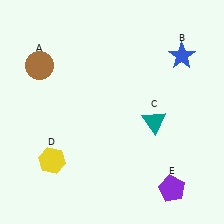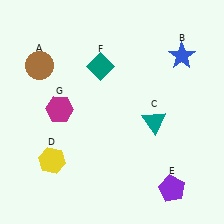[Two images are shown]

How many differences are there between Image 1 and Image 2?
There are 2 differences between the two images.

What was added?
A teal diamond (F), a magenta hexagon (G) were added in Image 2.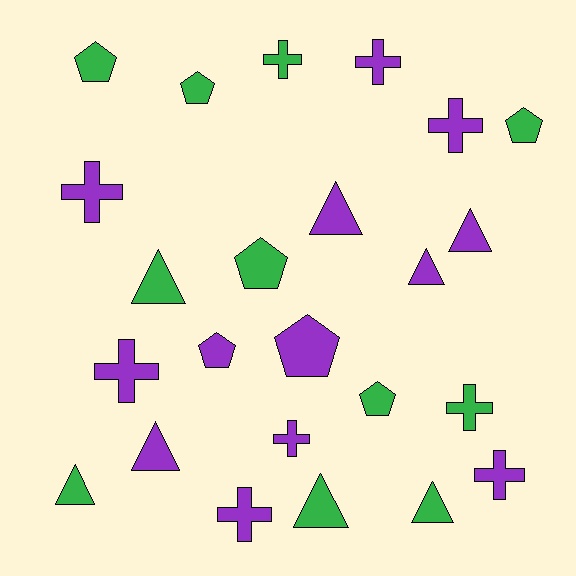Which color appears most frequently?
Purple, with 13 objects.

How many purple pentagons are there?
There are 2 purple pentagons.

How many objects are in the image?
There are 24 objects.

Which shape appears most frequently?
Cross, with 9 objects.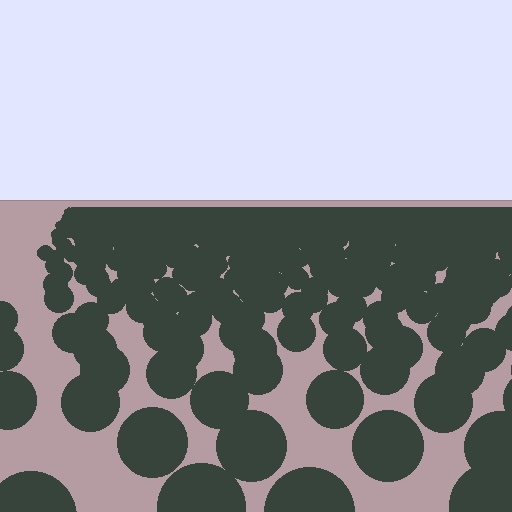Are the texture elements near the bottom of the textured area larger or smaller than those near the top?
Larger. Near the bottom, elements are closer to the viewer and appear at a bigger on-screen size.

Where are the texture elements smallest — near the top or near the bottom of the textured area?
Near the top.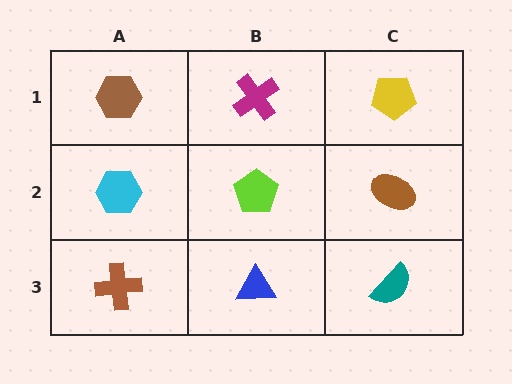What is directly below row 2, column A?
A brown cross.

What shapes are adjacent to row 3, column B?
A lime pentagon (row 2, column B), a brown cross (row 3, column A), a teal semicircle (row 3, column C).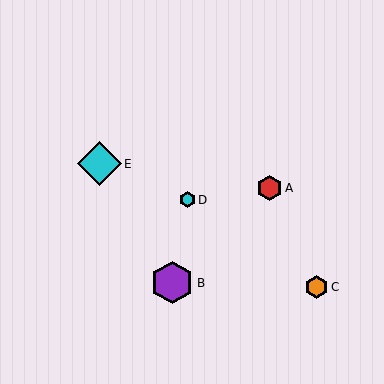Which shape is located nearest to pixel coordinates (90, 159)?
The cyan diamond (labeled E) at (100, 164) is nearest to that location.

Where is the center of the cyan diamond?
The center of the cyan diamond is at (100, 164).